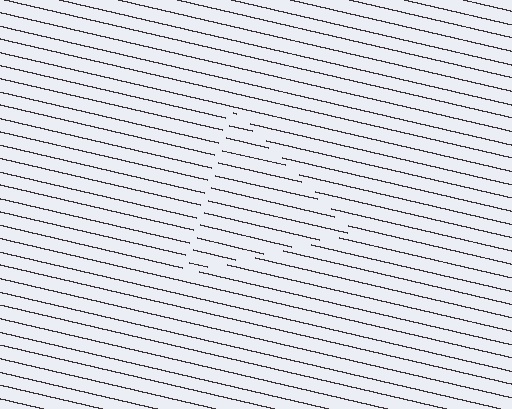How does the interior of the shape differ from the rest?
The interior of the shape contains the same grating, shifted by half a period — the contour is defined by the phase discontinuity where line-ends from the inner and outer gratings abut.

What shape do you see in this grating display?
An illusory triangle. The interior of the shape contains the same grating, shifted by half a period — the contour is defined by the phase discontinuity where line-ends from the inner and outer gratings abut.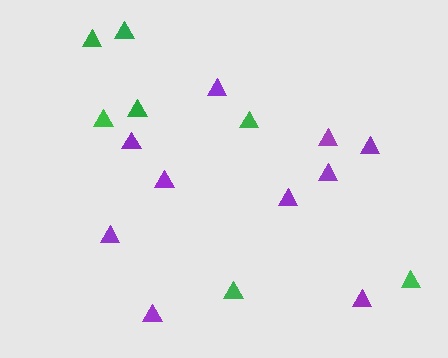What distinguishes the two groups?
There are 2 groups: one group of green triangles (7) and one group of purple triangles (10).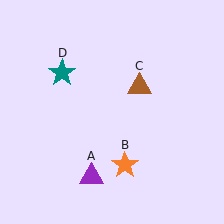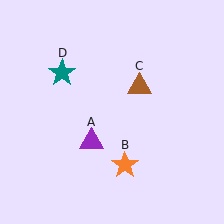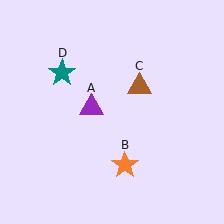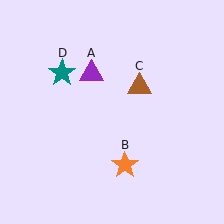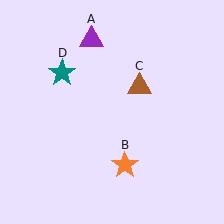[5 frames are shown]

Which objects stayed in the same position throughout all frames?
Orange star (object B) and brown triangle (object C) and teal star (object D) remained stationary.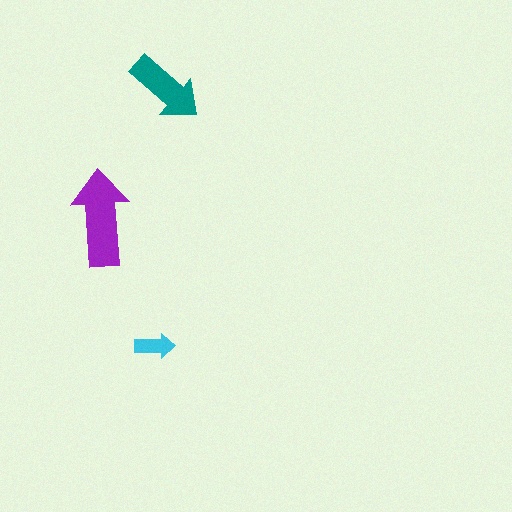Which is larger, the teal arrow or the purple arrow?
The purple one.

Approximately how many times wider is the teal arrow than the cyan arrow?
About 2 times wider.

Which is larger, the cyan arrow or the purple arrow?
The purple one.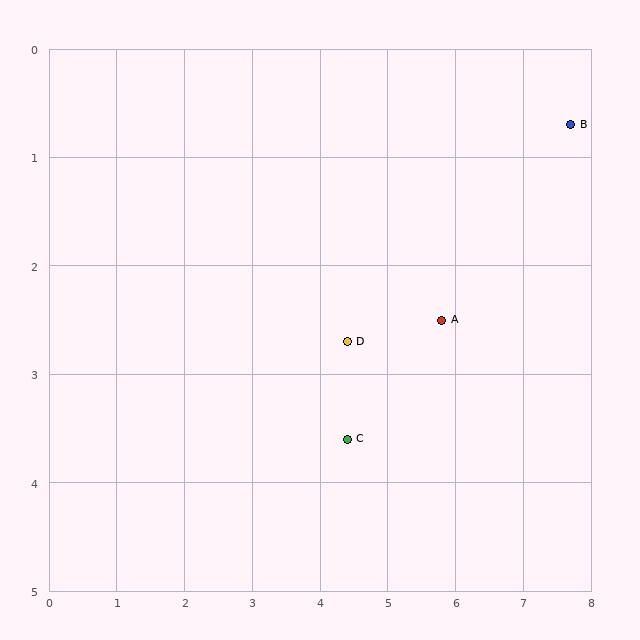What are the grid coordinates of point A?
Point A is at approximately (5.8, 2.5).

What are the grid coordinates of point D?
Point D is at approximately (4.4, 2.7).